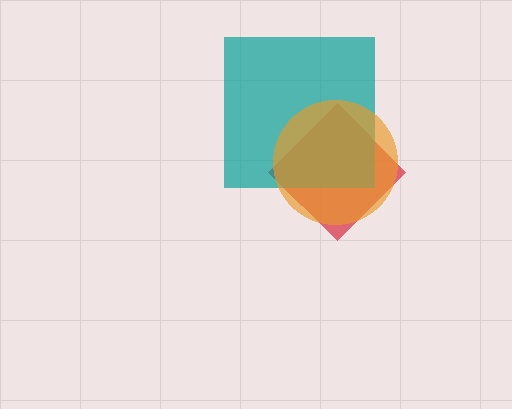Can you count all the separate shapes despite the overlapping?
Yes, there are 3 separate shapes.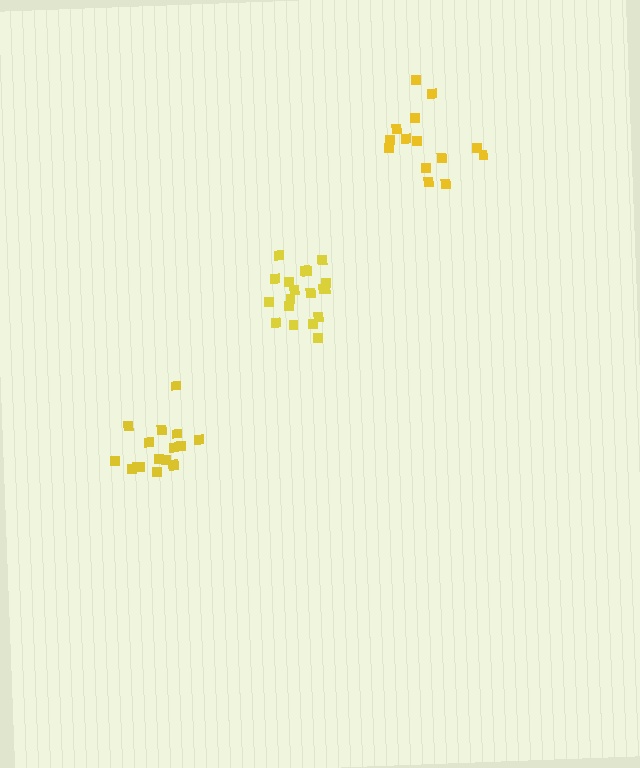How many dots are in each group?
Group 1: 17 dots, Group 2: 19 dots, Group 3: 14 dots (50 total).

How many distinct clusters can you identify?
There are 3 distinct clusters.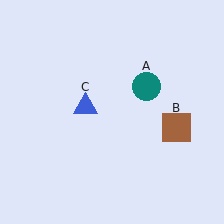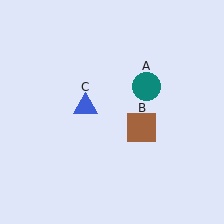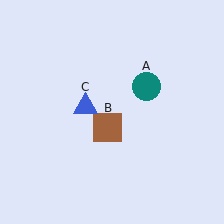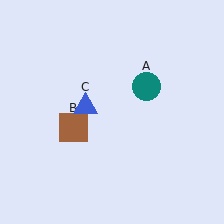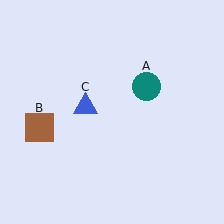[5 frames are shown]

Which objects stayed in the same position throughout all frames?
Teal circle (object A) and blue triangle (object C) remained stationary.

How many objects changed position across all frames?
1 object changed position: brown square (object B).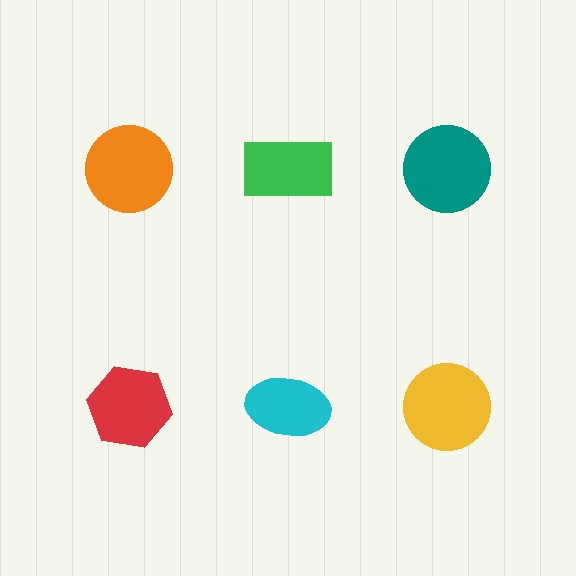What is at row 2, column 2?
A cyan ellipse.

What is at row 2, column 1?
A red hexagon.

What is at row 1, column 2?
A green rectangle.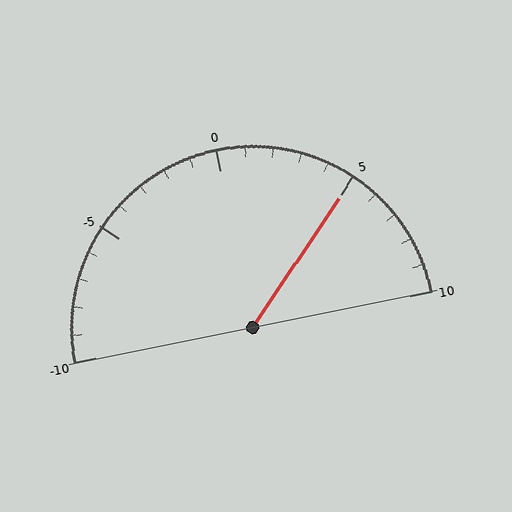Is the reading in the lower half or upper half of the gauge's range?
The reading is in the upper half of the range (-10 to 10).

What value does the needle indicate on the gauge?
The needle indicates approximately 5.